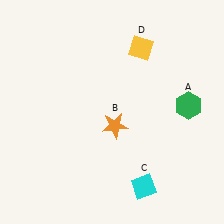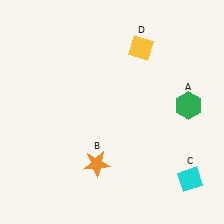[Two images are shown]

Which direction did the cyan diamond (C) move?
The cyan diamond (C) moved right.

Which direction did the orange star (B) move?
The orange star (B) moved down.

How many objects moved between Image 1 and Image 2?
2 objects moved between the two images.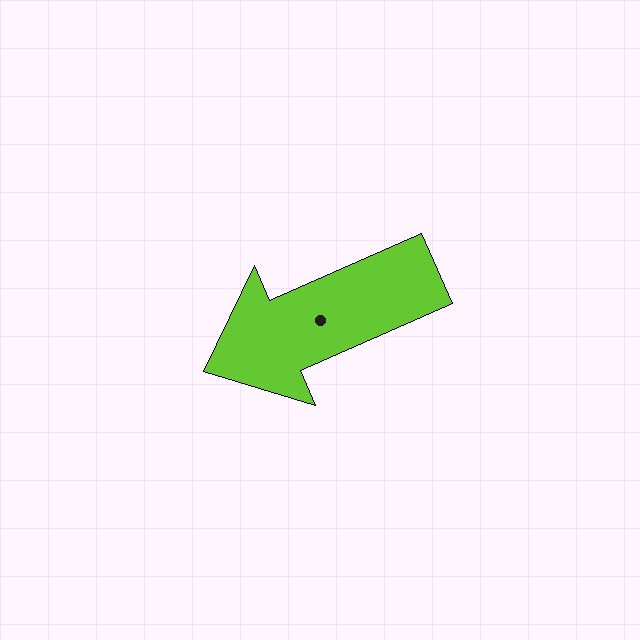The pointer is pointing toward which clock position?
Roughly 8 o'clock.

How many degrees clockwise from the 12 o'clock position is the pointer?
Approximately 246 degrees.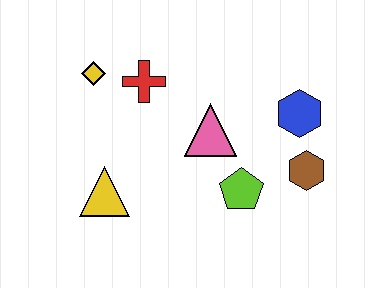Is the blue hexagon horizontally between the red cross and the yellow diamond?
No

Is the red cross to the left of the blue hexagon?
Yes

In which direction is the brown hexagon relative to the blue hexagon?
The brown hexagon is below the blue hexagon.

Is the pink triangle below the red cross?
Yes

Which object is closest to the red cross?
The yellow diamond is closest to the red cross.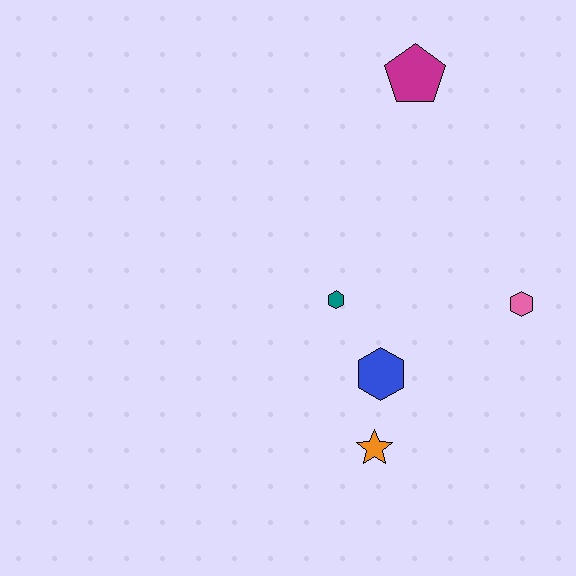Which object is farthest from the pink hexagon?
The magenta pentagon is farthest from the pink hexagon.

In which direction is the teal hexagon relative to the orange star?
The teal hexagon is above the orange star.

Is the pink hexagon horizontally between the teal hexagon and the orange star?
No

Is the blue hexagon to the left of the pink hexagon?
Yes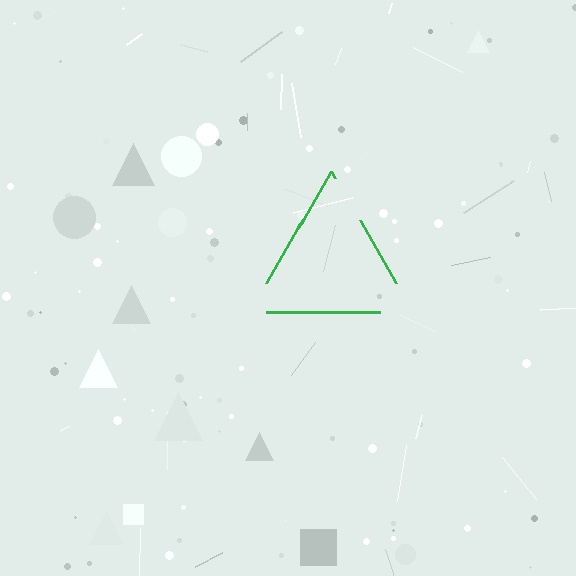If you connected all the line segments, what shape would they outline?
They would outline a triangle.